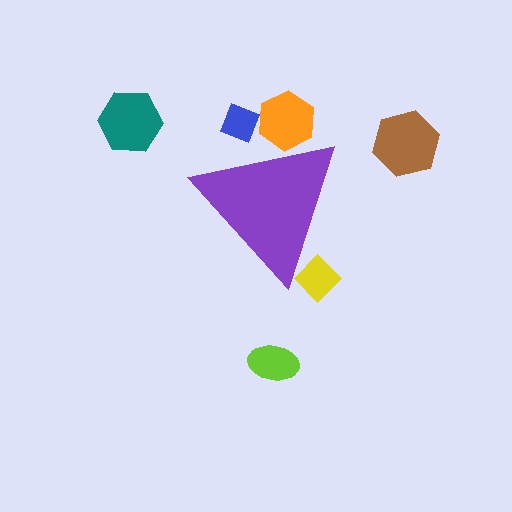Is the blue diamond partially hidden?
Yes, the blue diamond is partially hidden behind the purple triangle.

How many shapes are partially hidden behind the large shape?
3 shapes are partially hidden.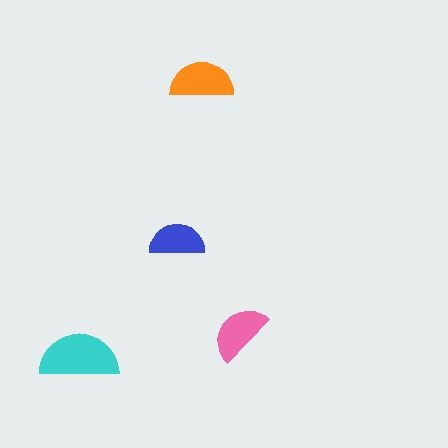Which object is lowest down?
The cyan semicircle is bottommost.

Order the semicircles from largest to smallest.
the cyan one, the orange one, the pink one, the blue one.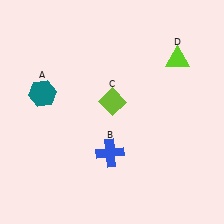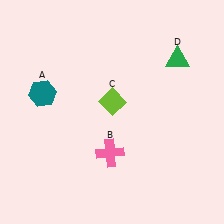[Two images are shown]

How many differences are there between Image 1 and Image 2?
There are 2 differences between the two images.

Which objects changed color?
B changed from blue to pink. D changed from lime to green.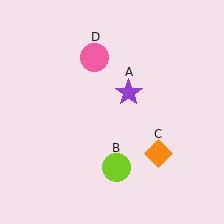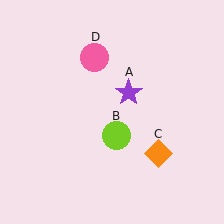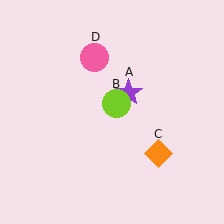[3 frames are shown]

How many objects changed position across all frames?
1 object changed position: lime circle (object B).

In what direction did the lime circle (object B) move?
The lime circle (object B) moved up.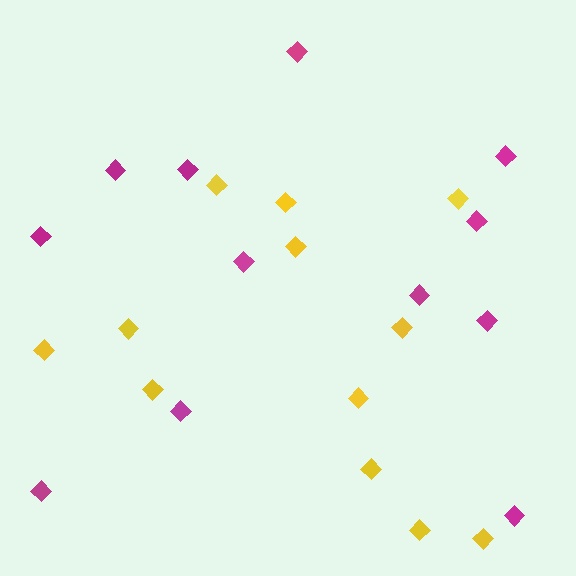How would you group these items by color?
There are 2 groups: one group of yellow diamonds (12) and one group of magenta diamonds (12).